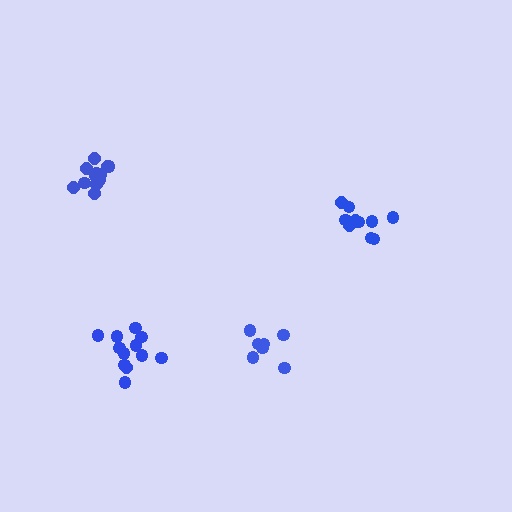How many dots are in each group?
Group 1: 10 dots, Group 2: 12 dots, Group 3: 7 dots, Group 4: 12 dots (41 total).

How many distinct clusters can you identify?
There are 4 distinct clusters.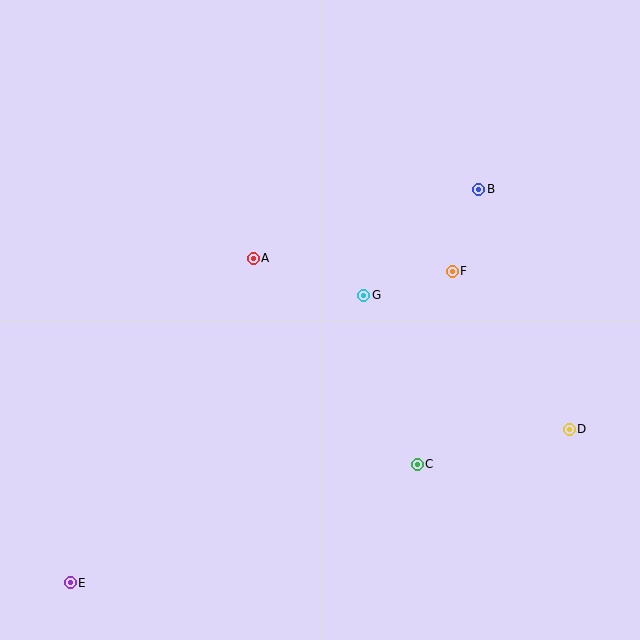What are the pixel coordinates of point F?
Point F is at (452, 271).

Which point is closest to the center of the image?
Point G at (364, 295) is closest to the center.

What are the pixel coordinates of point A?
Point A is at (253, 258).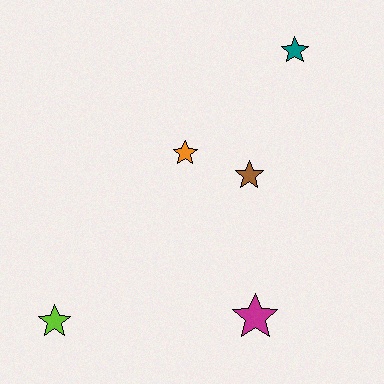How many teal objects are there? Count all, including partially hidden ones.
There is 1 teal object.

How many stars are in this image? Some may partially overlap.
There are 5 stars.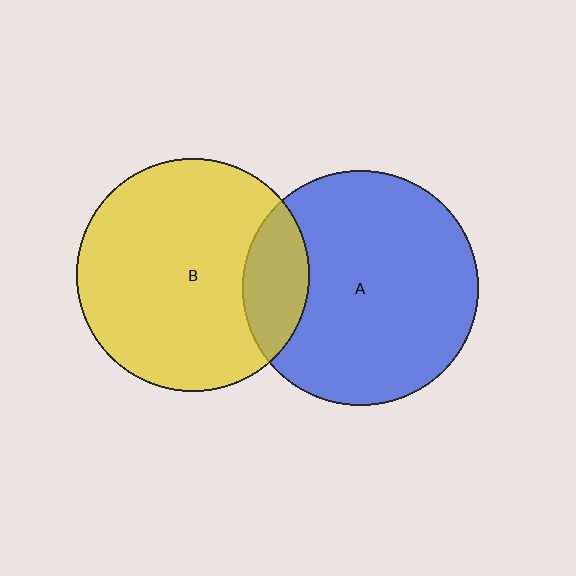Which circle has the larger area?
Circle A (blue).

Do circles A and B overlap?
Yes.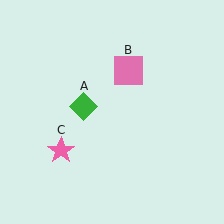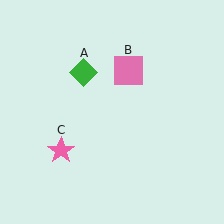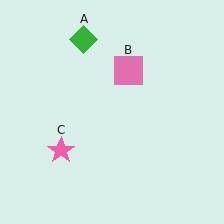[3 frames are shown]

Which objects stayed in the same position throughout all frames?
Pink square (object B) and pink star (object C) remained stationary.